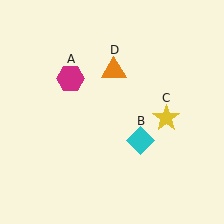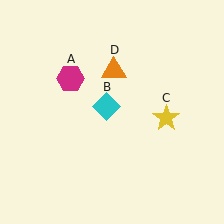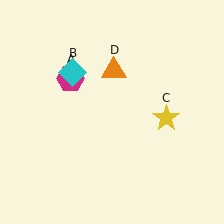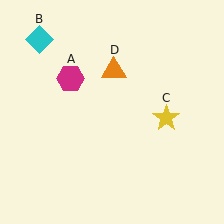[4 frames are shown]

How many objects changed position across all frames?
1 object changed position: cyan diamond (object B).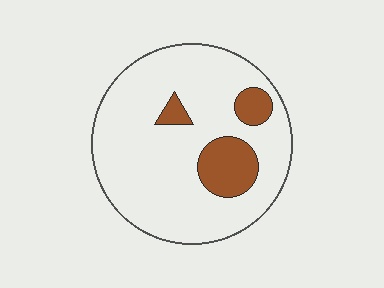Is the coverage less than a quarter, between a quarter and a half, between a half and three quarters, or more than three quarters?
Less than a quarter.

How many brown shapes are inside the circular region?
3.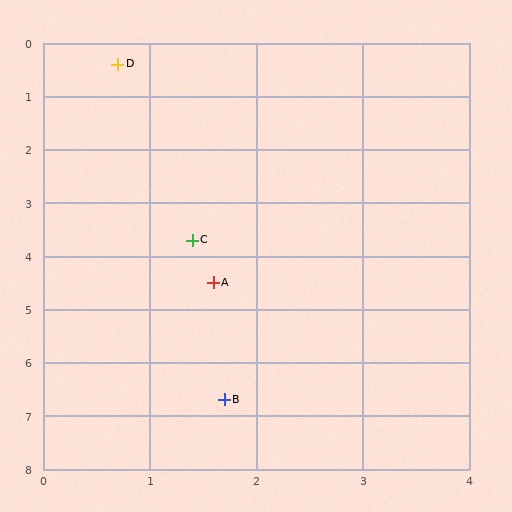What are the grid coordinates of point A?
Point A is at approximately (1.6, 4.5).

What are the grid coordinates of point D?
Point D is at approximately (0.7, 0.4).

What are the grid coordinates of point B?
Point B is at approximately (1.7, 6.7).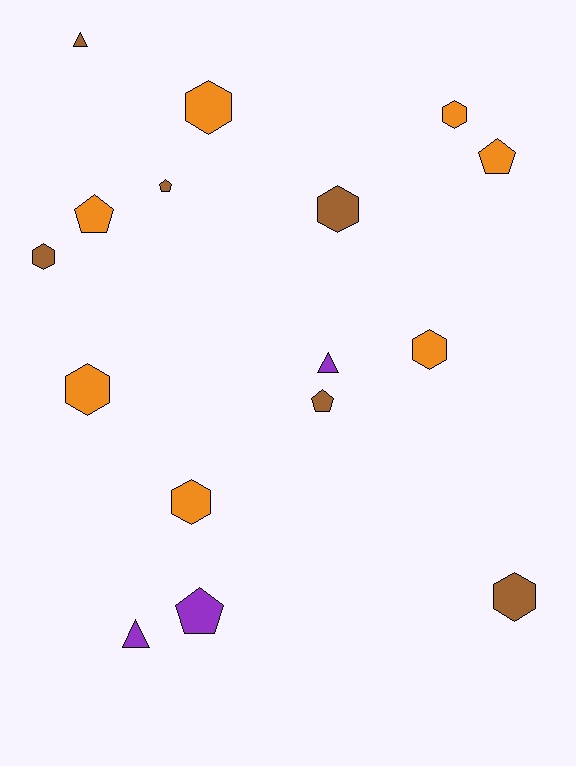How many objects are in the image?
There are 16 objects.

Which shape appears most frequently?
Hexagon, with 8 objects.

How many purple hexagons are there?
There are no purple hexagons.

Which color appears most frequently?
Orange, with 7 objects.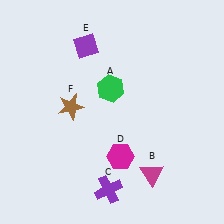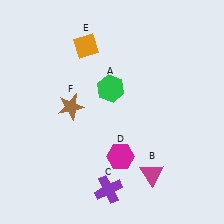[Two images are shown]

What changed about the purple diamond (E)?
In Image 1, E is purple. In Image 2, it changed to orange.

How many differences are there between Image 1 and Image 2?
There is 1 difference between the two images.